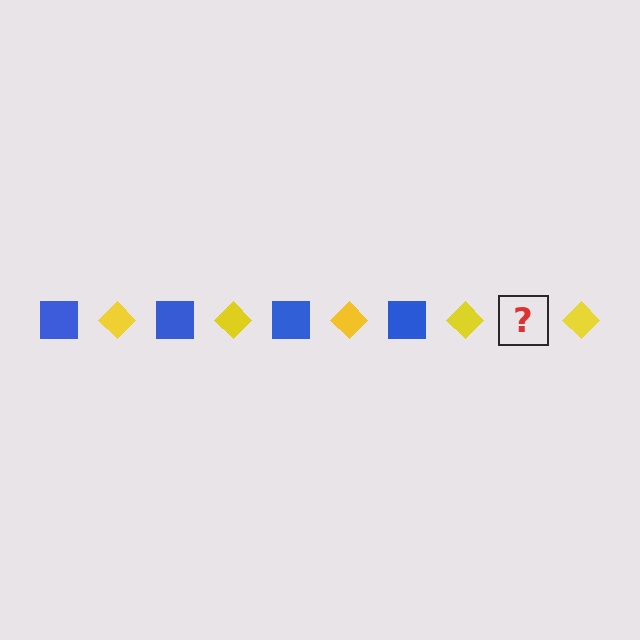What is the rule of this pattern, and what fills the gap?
The rule is that the pattern alternates between blue square and yellow diamond. The gap should be filled with a blue square.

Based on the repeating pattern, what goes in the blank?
The blank should be a blue square.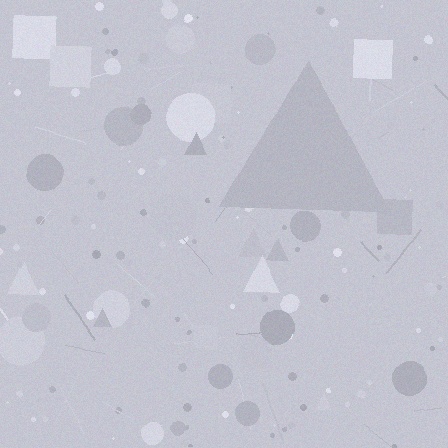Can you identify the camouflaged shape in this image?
The camouflaged shape is a triangle.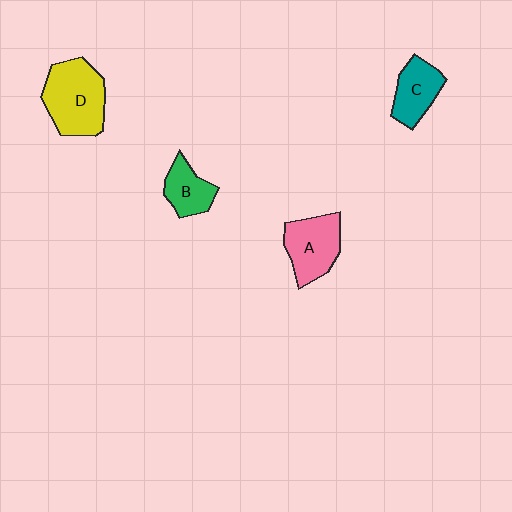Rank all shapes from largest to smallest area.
From largest to smallest: D (yellow), A (pink), C (teal), B (green).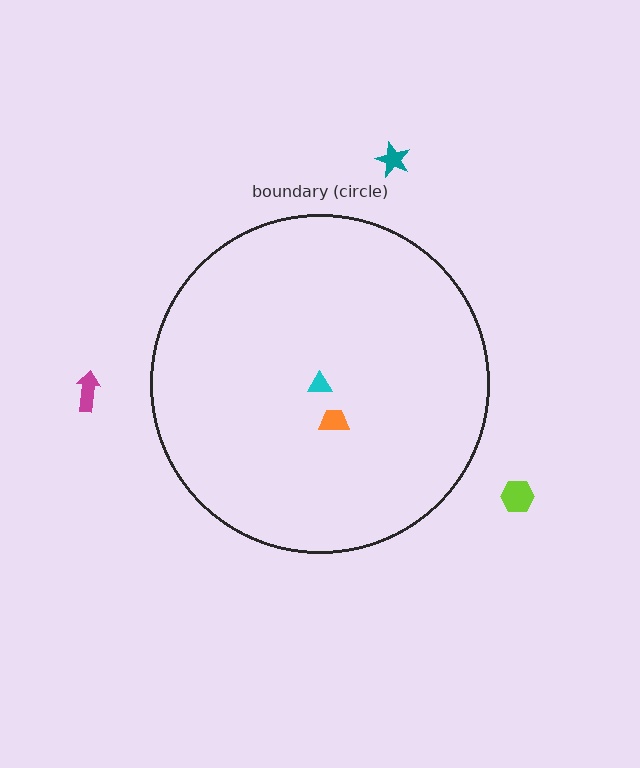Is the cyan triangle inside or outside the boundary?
Inside.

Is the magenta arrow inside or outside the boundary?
Outside.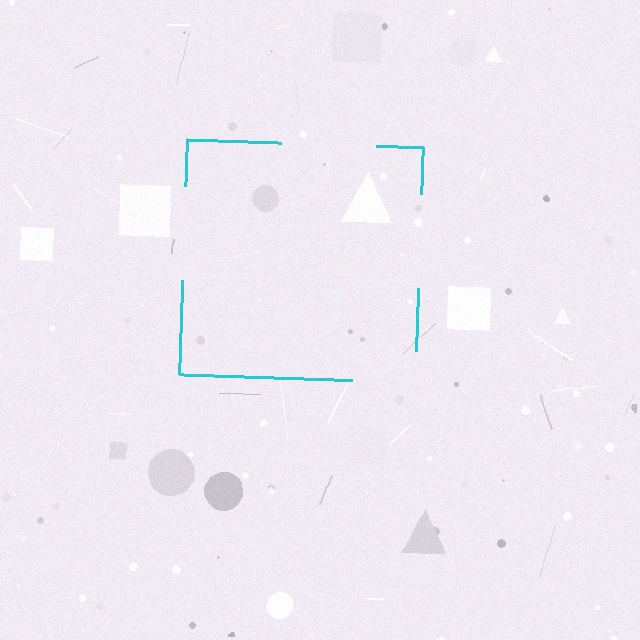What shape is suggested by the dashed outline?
The dashed outline suggests a square.